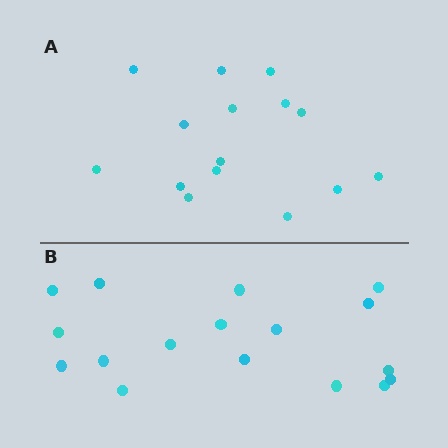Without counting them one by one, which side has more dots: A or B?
Region B (the bottom region) has more dots.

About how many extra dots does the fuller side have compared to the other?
Region B has just a few more — roughly 2 or 3 more dots than region A.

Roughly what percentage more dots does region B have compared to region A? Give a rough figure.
About 15% more.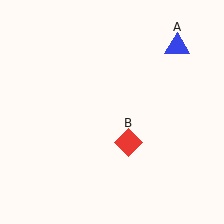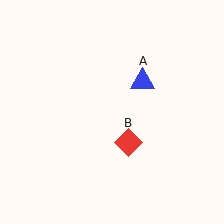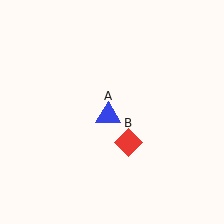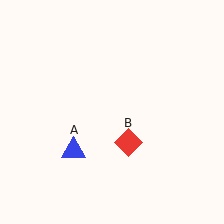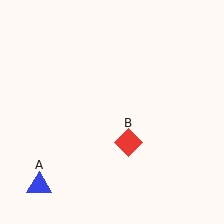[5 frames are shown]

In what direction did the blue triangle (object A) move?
The blue triangle (object A) moved down and to the left.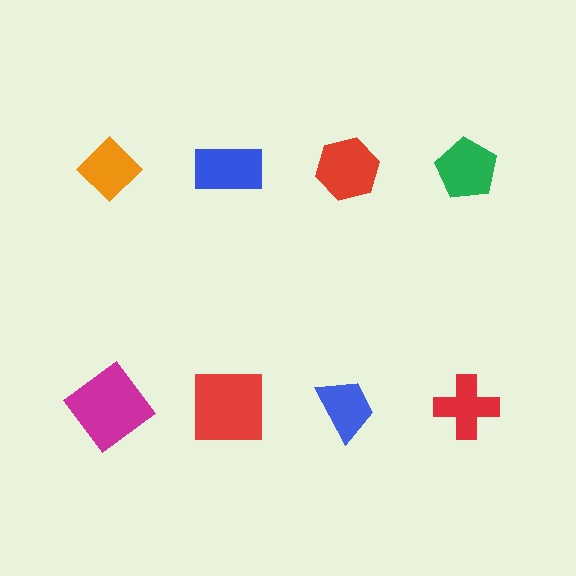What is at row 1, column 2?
A blue rectangle.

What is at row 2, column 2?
A red square.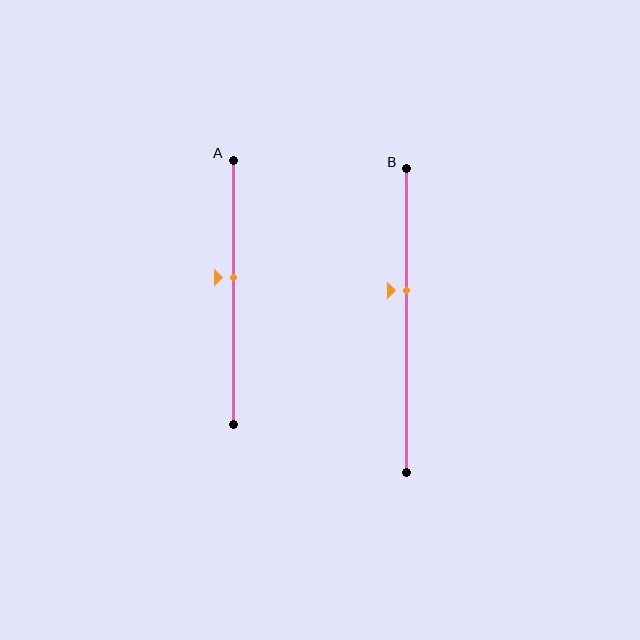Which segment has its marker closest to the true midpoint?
Segment A has its marker closest to the true midpoint.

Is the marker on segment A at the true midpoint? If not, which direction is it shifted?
No, the marker on segment A is shifted upward by about 6% of the segment length.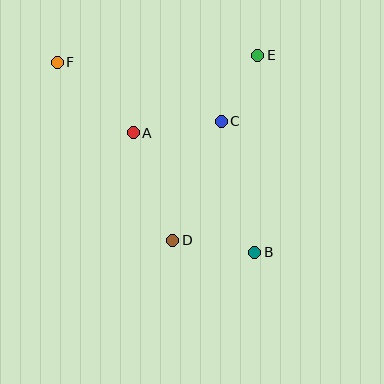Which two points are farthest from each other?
Points B and F are farthest from each other.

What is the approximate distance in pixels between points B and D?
The distance between B and D is approximately 83 pixels.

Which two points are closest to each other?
Points C and E are closest to each other.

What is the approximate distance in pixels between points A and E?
The distance between A and E is approximately 147 pixels.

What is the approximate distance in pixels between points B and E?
The distance between B and E is approximately 197 pixels.